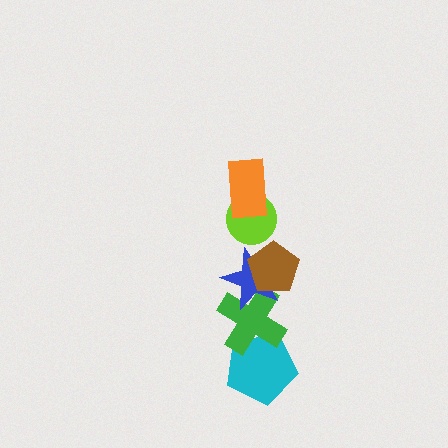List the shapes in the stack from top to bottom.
From top to bottom: the orange rectangle, the lime circle, the brown pentagon, the blue star, the green cross, the cyan pentagon.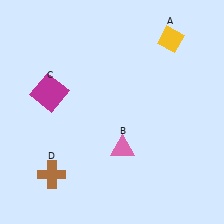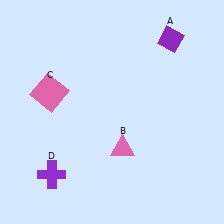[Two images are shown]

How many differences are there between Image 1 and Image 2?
There are 3 differences between the two images.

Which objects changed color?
A changed from yellow to purple. C changed from magenta to pink. D changed from brown to purple.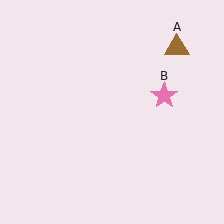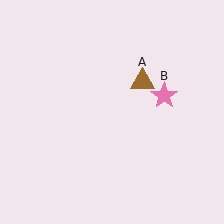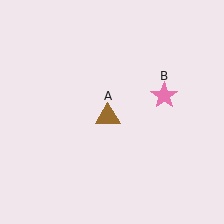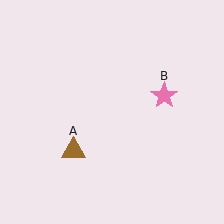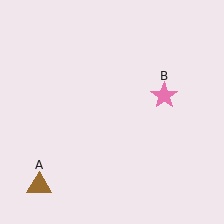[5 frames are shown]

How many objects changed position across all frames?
1 object changed position: brown triangle (object A).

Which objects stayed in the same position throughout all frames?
Pink star (object B) remained stationary.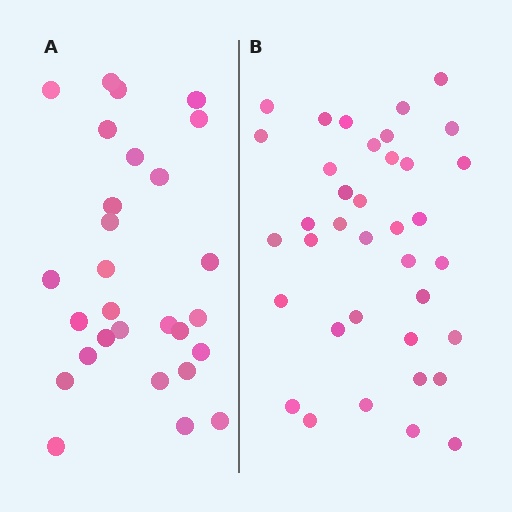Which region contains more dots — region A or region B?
Region B (the right region) has more dots.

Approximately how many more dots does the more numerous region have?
Region B has roughly 8 or so more dots than region A.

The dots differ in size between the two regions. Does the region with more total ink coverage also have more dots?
No. Region A has more total ink coverage because its dots are larger, but region B actually contains more individual dots. Total area can be misleading — the number of items is what matters here.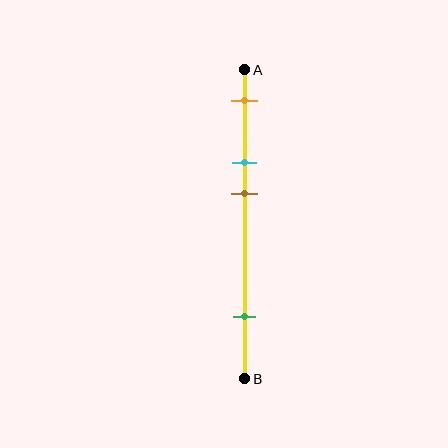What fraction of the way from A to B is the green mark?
The green mark is approximately 80% (0.8) of the way from A to B.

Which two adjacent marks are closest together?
The cyan and brown marks are the closest adjacent pair.